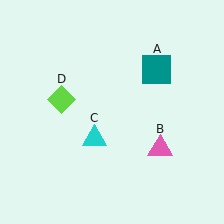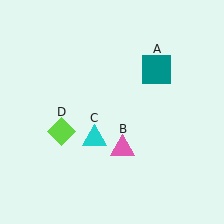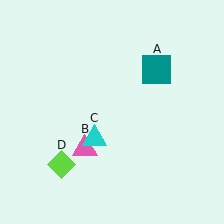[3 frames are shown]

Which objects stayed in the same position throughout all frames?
Teal square (object A) and cyan triangle (object C) remained stationary.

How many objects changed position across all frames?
2 objects changed position: pink triangle (object B), lime diamond (object D).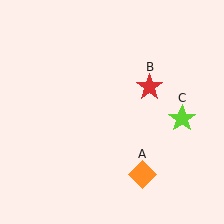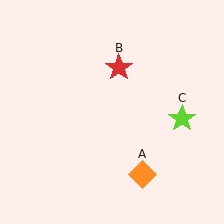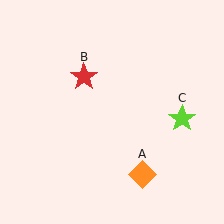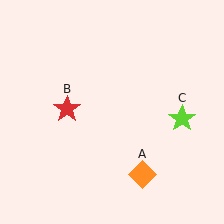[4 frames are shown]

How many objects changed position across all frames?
1 object changed position: red star (object B).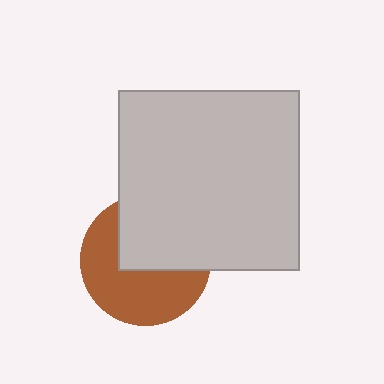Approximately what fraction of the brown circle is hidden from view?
Roughly 46% of the brown circle is hidden behind the light gray rectangle.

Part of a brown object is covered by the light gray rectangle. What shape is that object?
It is a circle.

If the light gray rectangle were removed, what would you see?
You would see the complete brown circle.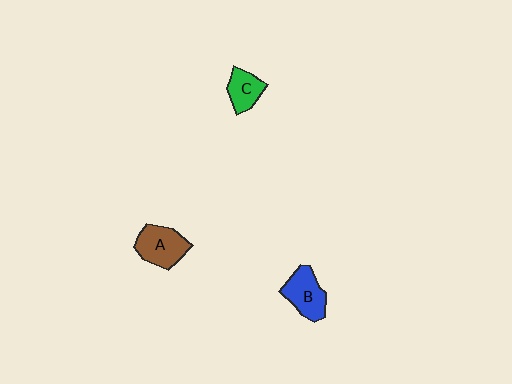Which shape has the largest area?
Shape A (brown).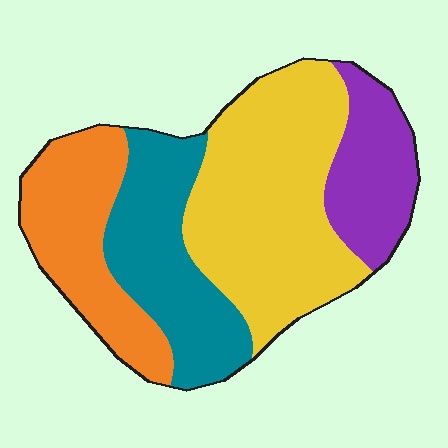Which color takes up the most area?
Yellow, at roughly 40%.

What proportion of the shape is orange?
Orange takes up about one fifth (1/5) of the shape.